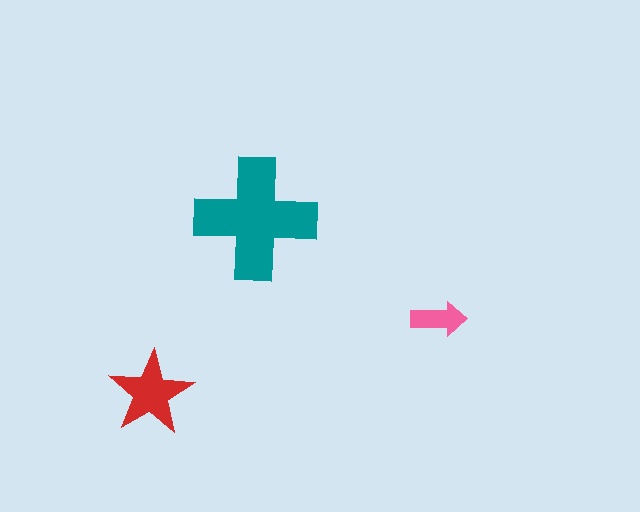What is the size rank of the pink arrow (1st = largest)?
3rd.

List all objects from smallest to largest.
The pink arrow, the red star, the teal cross.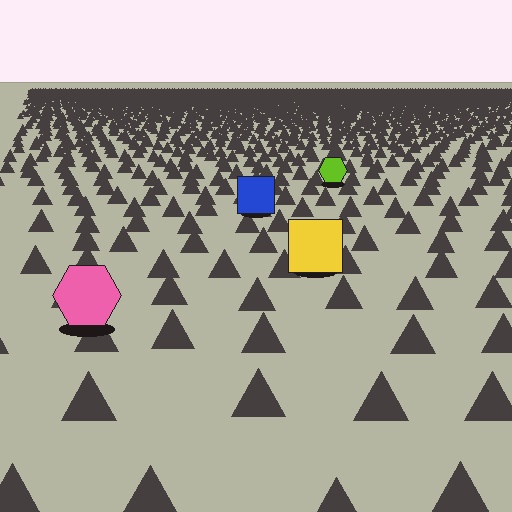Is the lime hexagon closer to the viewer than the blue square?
No. The blue square is closer — you can tell from the texture gradient: the ground texture is coarser near it.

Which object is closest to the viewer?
The pink hexagon is closest. The texture marks near it are larger and more spread out.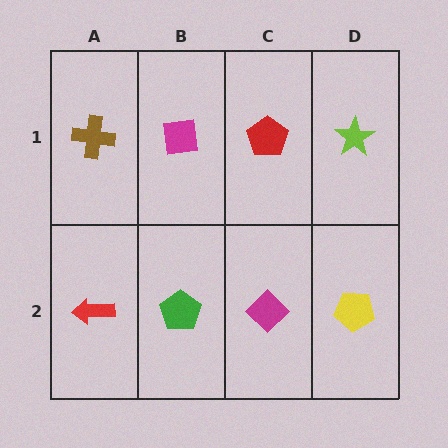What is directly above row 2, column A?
A brown cross.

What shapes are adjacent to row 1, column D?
A yellow pentagon (row 2, column D), a red pentagon (row 1, column C).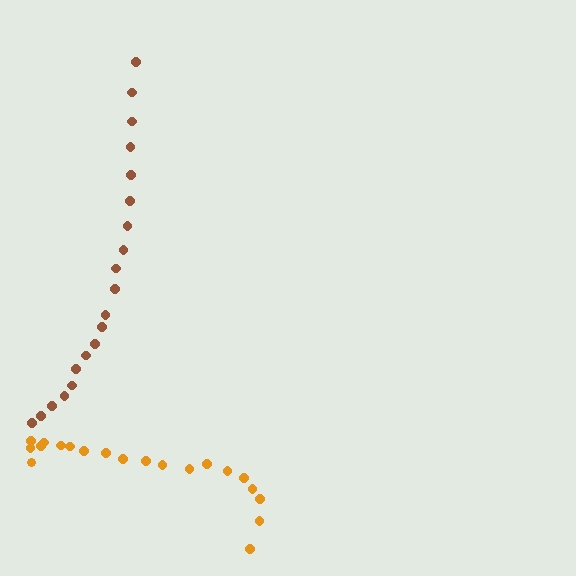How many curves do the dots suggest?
There are 2 distinct paths.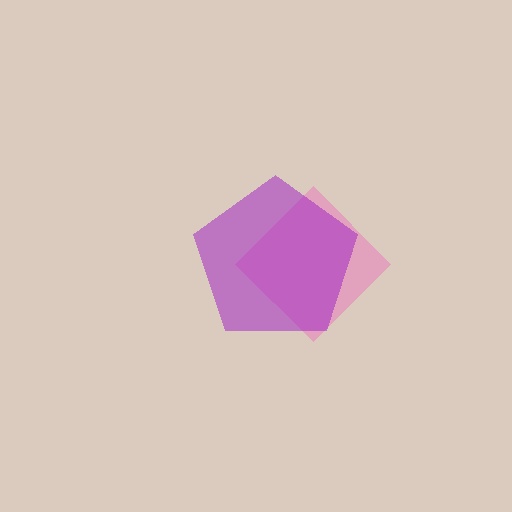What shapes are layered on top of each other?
The layered shapes are: a pink diamond, a purple pentagon.